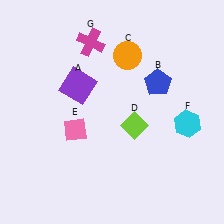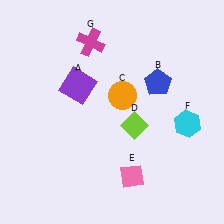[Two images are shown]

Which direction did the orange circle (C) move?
The orange circle (C) moved down.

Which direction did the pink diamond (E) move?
The pink diamond (E) moved right.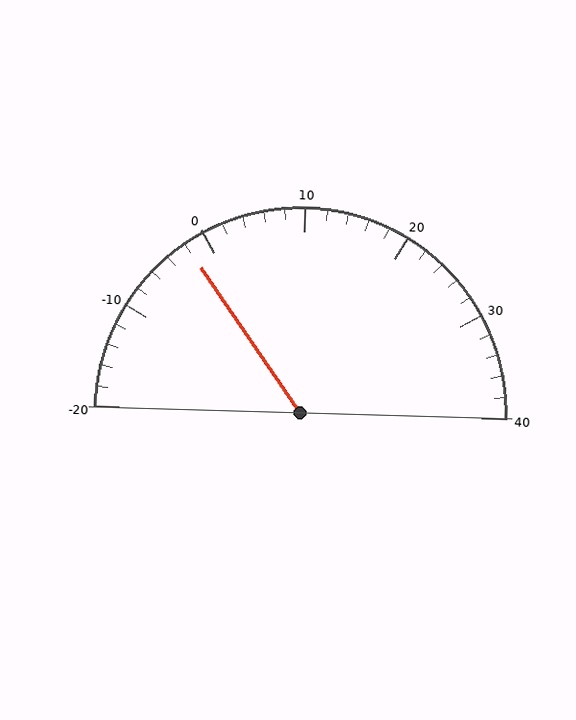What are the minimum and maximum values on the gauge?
The gauge ranges from -20 to 40.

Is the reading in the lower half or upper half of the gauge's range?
The reading is in the lower half of the range (-20 to 40).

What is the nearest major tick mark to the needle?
The nearest major tick mark is 0.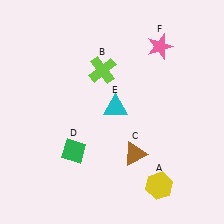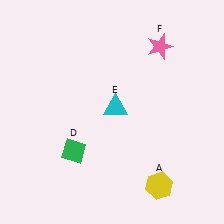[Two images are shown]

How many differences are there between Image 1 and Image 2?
There are 2 differences between the two images.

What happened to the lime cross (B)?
The lime cross (B) was removed in Image 2. It was in the top-left area of Image 1.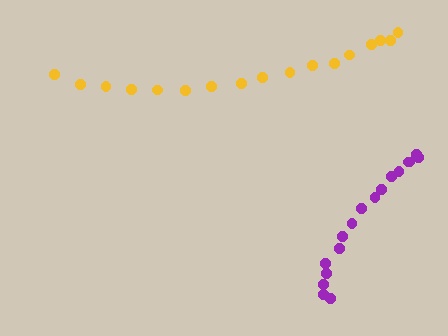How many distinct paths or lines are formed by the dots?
There are 2 distinct paths.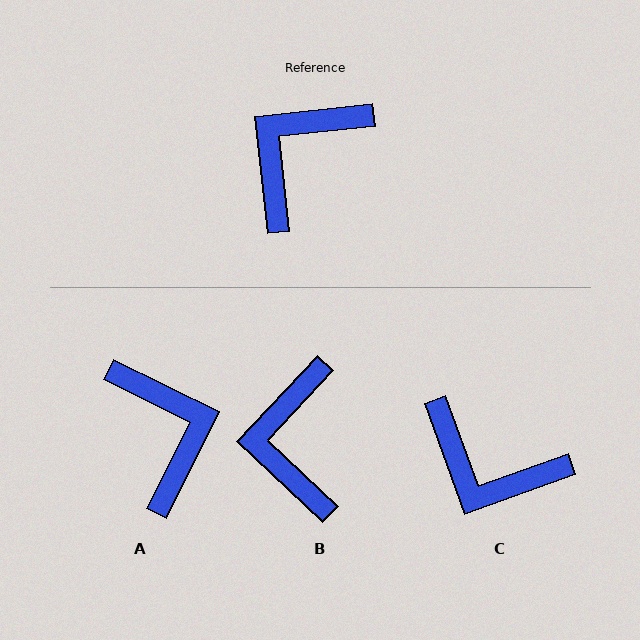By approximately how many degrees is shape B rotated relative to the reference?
Approximately 41 degrees counter-clockwise.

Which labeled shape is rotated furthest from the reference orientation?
A, about 122 degrees away.